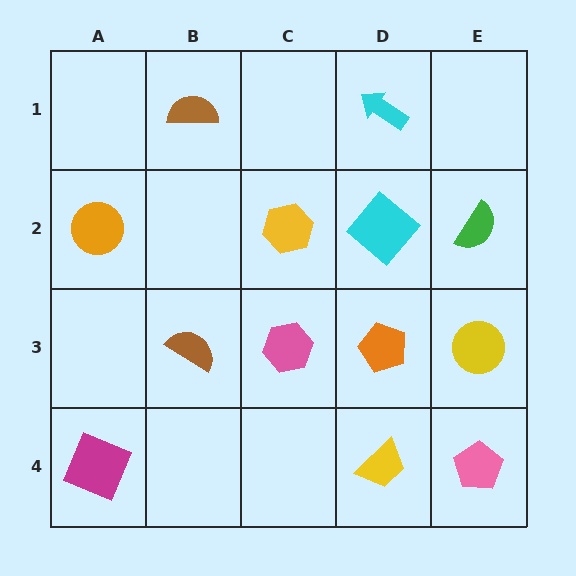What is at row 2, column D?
A cyan diamond.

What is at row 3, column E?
A yellow circle.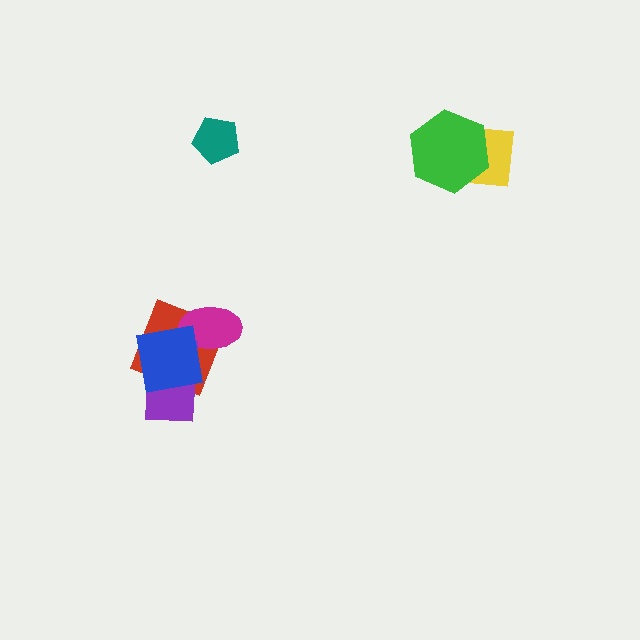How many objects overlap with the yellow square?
1 object overlaps with the yellow square.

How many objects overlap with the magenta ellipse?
2 objects overlap with the magenta ellipse.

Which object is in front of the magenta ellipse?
The blue square is in front of the magenta ellipse.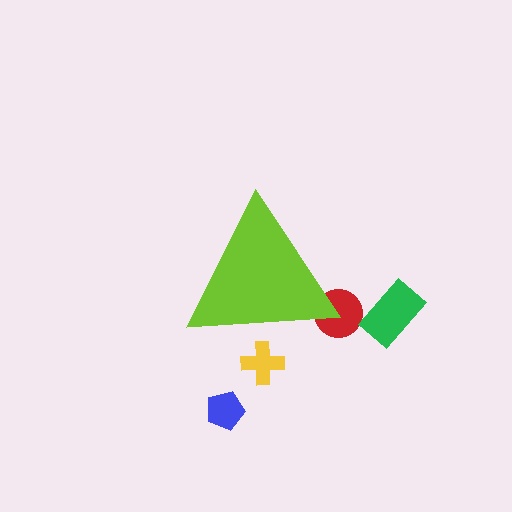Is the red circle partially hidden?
Yes, the red circle is partially hidden behind the lime triangle.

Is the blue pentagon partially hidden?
No, the blue pentagon is fully visible.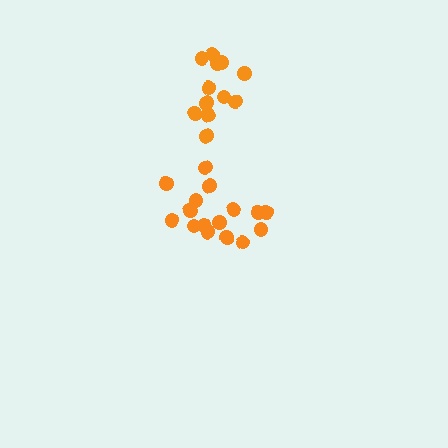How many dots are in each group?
Group 1: 16 dots, Group 2: 12 dots (28 total).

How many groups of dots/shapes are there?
There are 2 groups.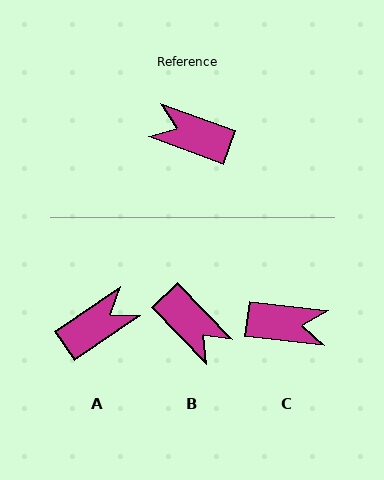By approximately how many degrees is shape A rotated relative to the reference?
Approximately 126 degrees clockwise.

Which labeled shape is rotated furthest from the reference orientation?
C, about 167 degrees away.